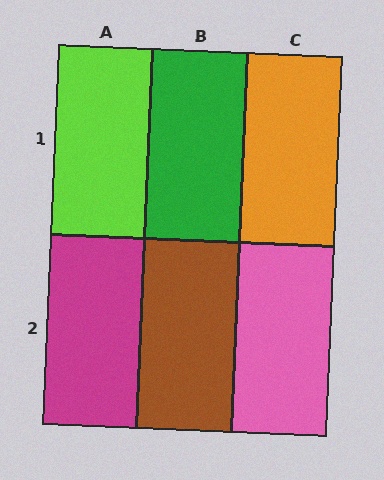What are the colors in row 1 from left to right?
Lime, green, orange.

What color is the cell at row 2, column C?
Pink.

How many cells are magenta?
1 cell is magenta.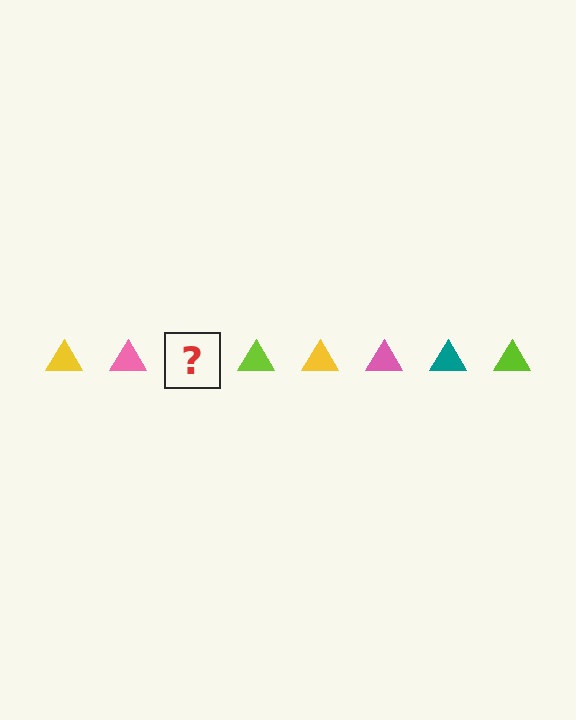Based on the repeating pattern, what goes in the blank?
The blank should be a teal triangle.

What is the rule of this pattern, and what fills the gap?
The rule is that the pattern cycles through yellow, pink, teal, lime triangles. The gap should be filled with a teal triangle.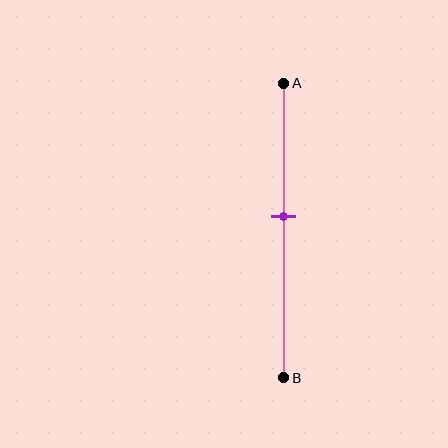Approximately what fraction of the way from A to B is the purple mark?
The purple mark is approximately 45% of the way from A to B.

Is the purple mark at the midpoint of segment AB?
No, the mark is at about 45% from A, not at the 50% midpoint.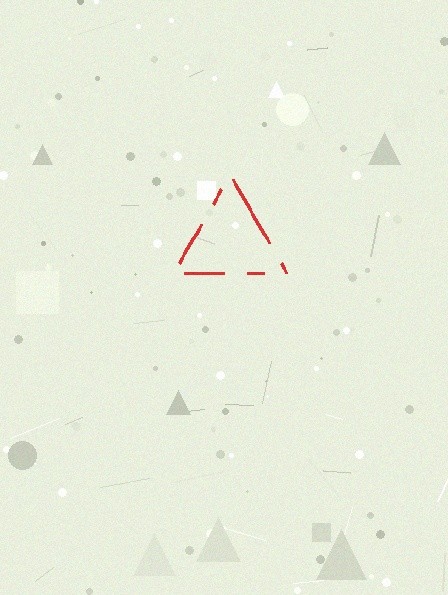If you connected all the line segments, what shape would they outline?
They would outline a triangle.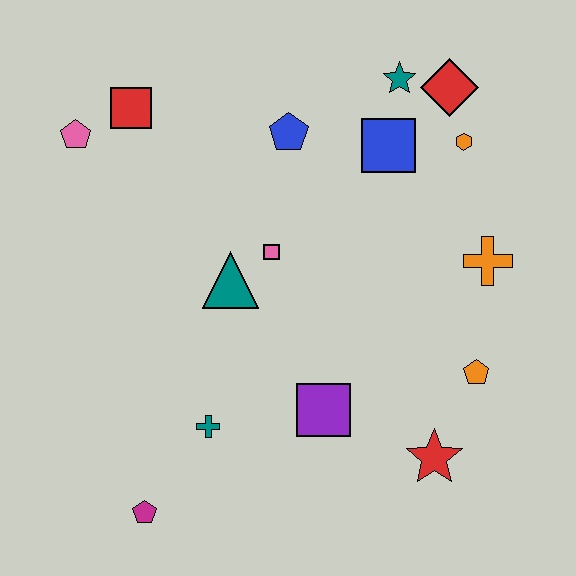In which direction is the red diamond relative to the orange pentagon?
The red diamond is above the orange pentagon.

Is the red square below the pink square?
No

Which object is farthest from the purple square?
The pink pentagon is farthest from the purple square.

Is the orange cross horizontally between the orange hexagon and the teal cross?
No